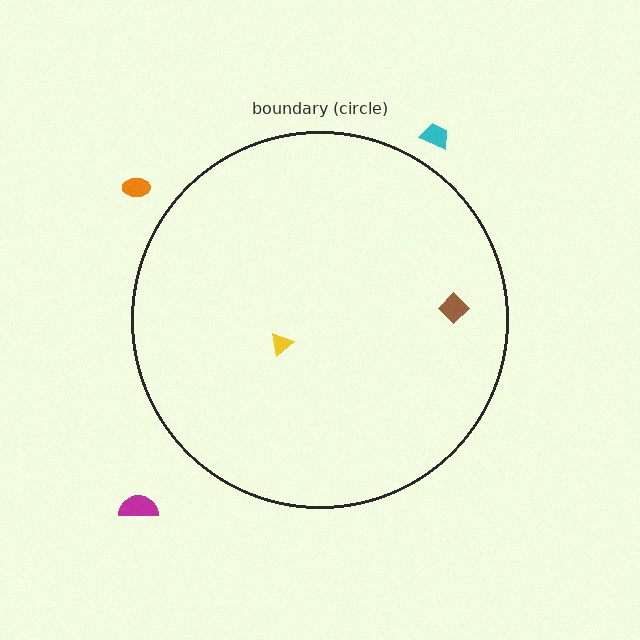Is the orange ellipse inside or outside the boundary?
Outside.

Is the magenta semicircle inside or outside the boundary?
Outside.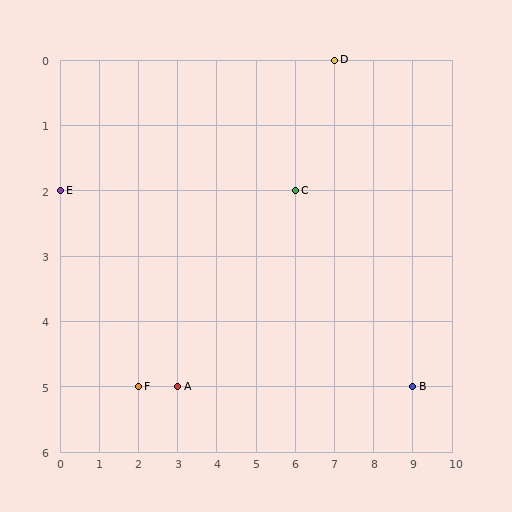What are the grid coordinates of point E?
Point E is at grid coordinates (0, 2).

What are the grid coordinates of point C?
Point C is at grid coordinates (6, 2).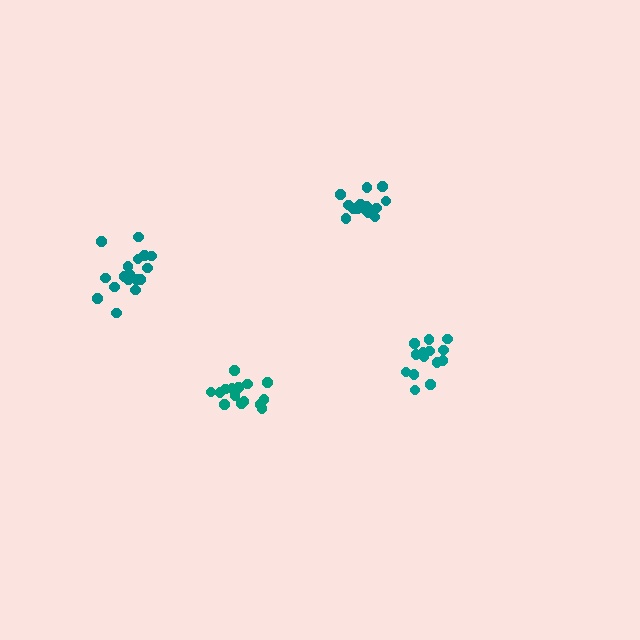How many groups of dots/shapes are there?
There are 4 groups.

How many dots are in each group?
Group 1: 15 dots, Group 2: 14 dots, Group 3: 17 dots, Group 4: 17 dots (63 total).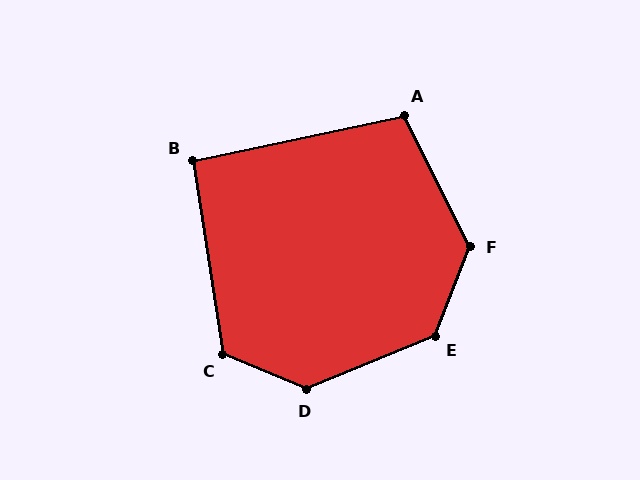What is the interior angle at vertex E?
Approximately 134 degrees (obtuse).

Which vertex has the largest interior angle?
D, at approximately 135 degrees.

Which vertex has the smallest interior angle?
B, at approximately 93 degrees.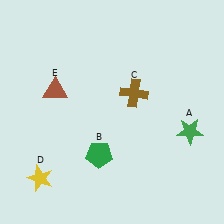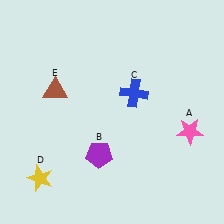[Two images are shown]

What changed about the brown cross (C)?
In Image 1, C is brown. In Image 2, it changed to blue.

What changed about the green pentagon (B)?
In Image 1, B is green. In Image 2, it changed to purple.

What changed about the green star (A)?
In Image 1, A is green. In Image 2, it changed to pink.